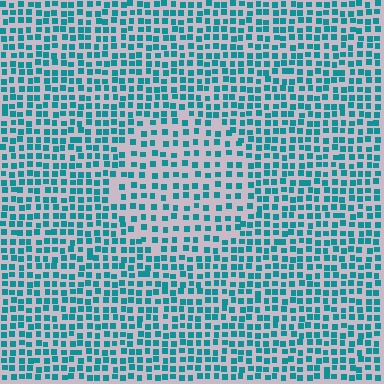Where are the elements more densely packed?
The elements are more densely packed outside the circle boundary.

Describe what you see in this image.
The image contains small teal elements arranged at two different densities. A circle-shaped region is visible where the elements are less densely packed than the surrounding area.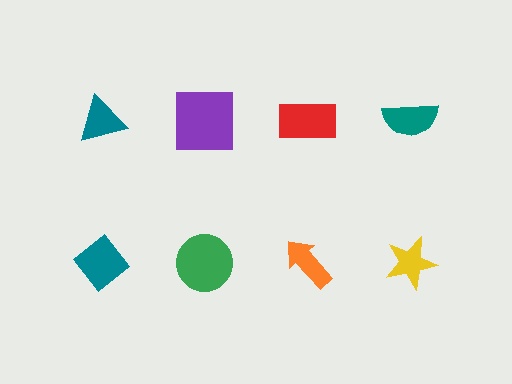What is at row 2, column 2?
A green circle.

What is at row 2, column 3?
An orange arrow.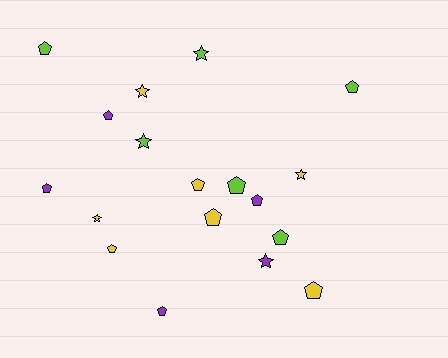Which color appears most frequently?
Yellow, with 7 objects.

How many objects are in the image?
There are 18 objects.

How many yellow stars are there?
There are 3 yellow stars.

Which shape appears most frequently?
Pentagon, with 12 objects.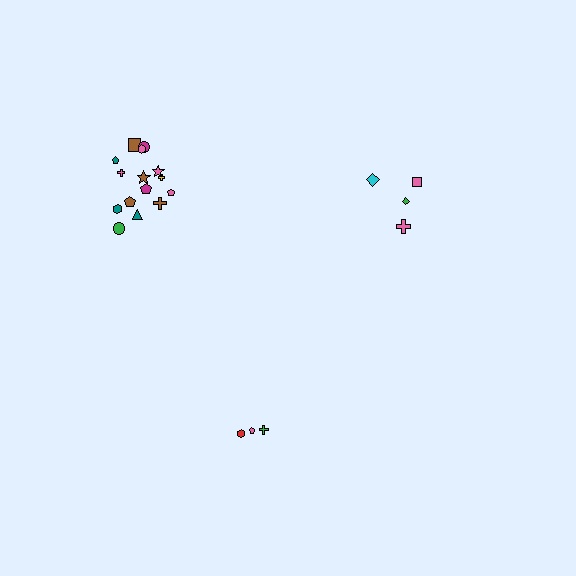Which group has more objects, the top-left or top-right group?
The top-left group.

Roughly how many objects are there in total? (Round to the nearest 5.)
Roughly 20 objects in total.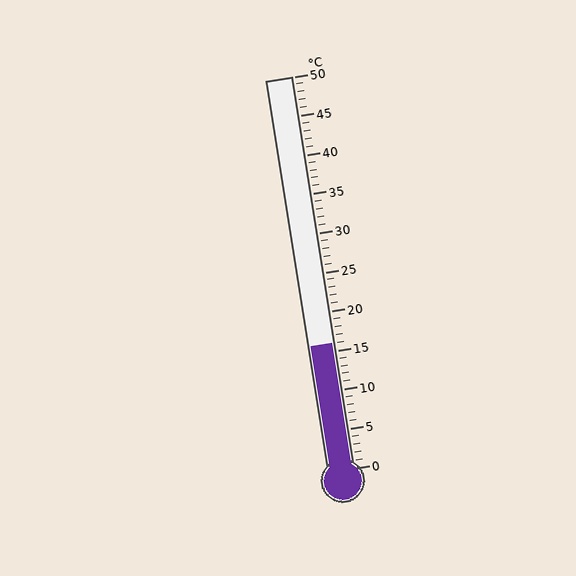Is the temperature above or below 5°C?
The temperature is above 5°C.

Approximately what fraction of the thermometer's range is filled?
The thermometer is filled to approximately 30% of its range.